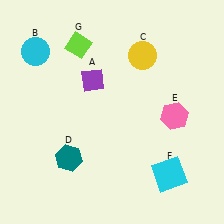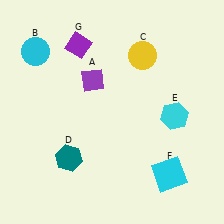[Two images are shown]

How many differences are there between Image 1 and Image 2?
There are 2 differences between the two images.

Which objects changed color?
E changed from pink to cyan. G changed from lime to purple.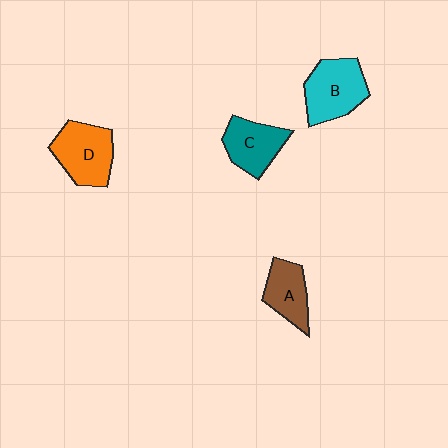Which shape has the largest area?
Shape B (cyan).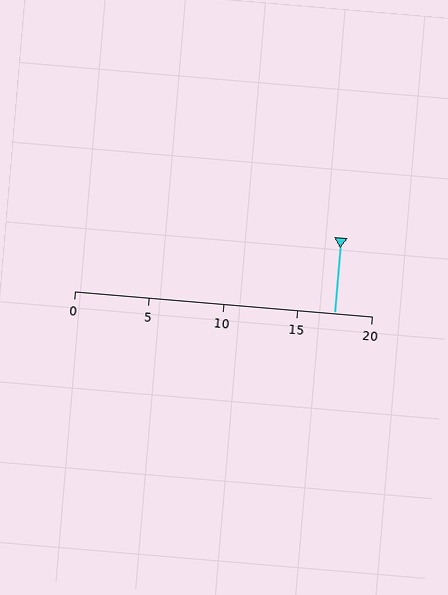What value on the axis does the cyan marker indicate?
The marker indicates approximately 17.5.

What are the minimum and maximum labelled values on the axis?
The axis runs from 0 to 20.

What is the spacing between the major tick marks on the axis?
The major ticks are spaced 5 apart.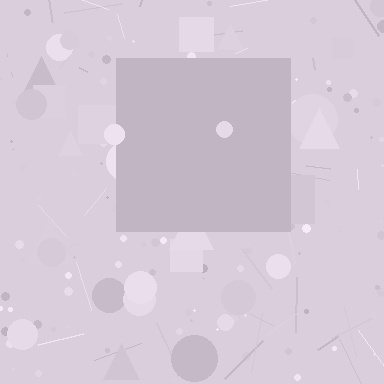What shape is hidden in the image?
A square is hidden in the image.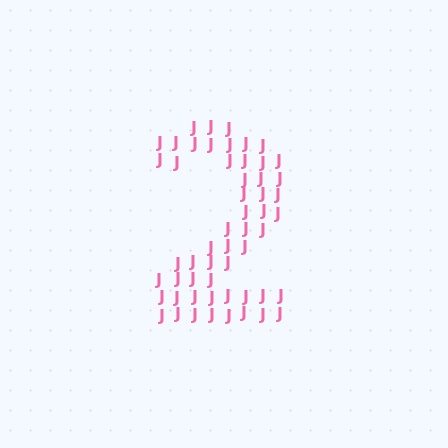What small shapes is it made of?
It is made of small letter J's.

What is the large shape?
The large shape is the digit 2.